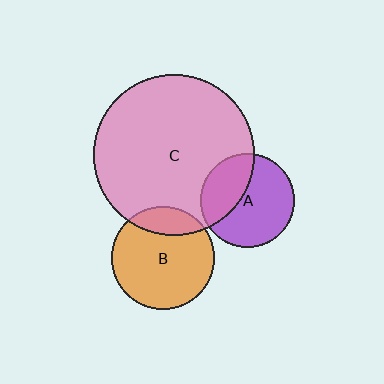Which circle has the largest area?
Circle C (pink).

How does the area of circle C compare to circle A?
Approximately 3.0 times.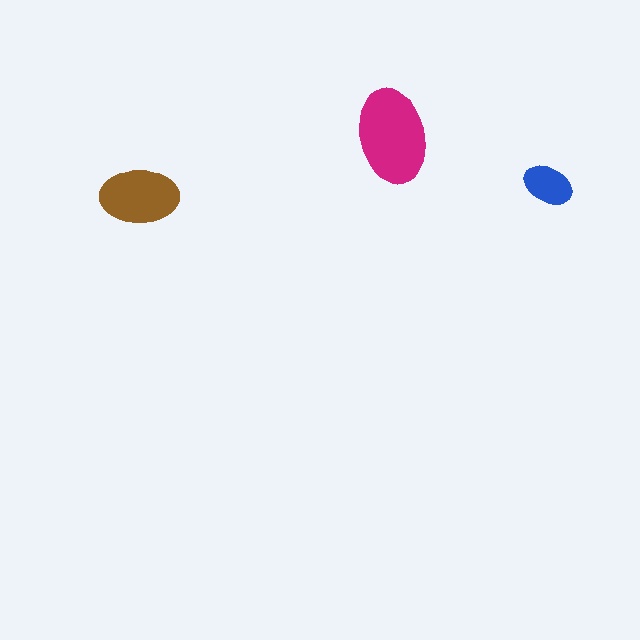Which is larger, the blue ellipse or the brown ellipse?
The brown one.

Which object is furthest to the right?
The blue ellipse is rightmost.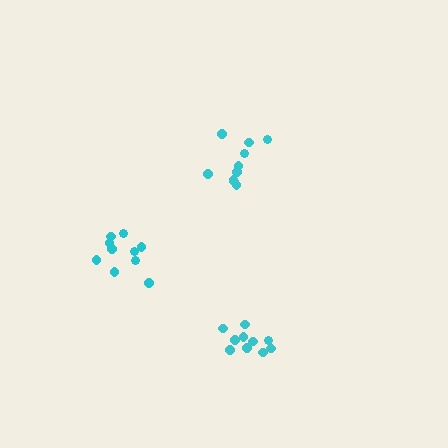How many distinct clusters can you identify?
There are 3 distinct clusters.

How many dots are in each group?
Group 1: 10 dots, Group 2: 10 dots, Group 3: 10 dots (30 total).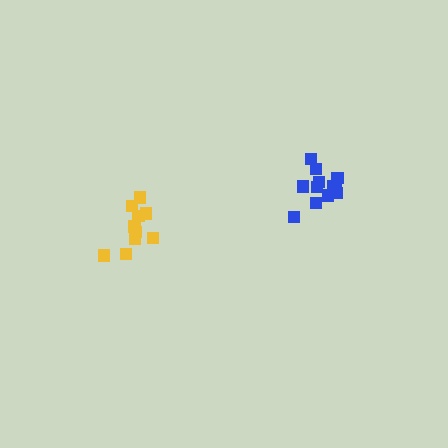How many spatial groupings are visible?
There are 2 spatial groupings.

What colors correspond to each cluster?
The clusters are colored: yellow, blue.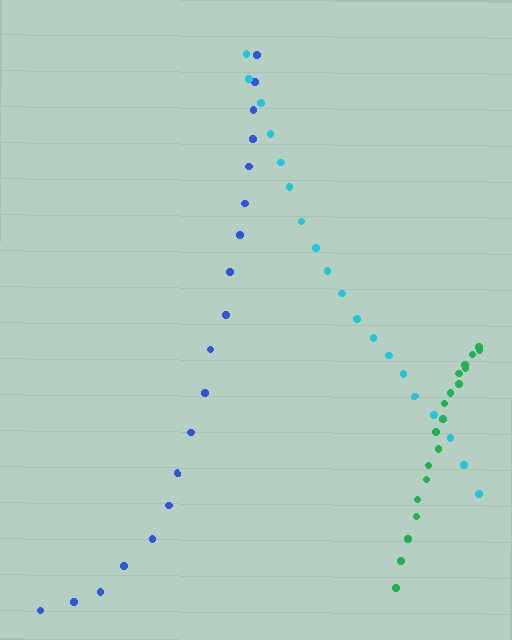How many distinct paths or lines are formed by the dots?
There are 3 distinct paths.